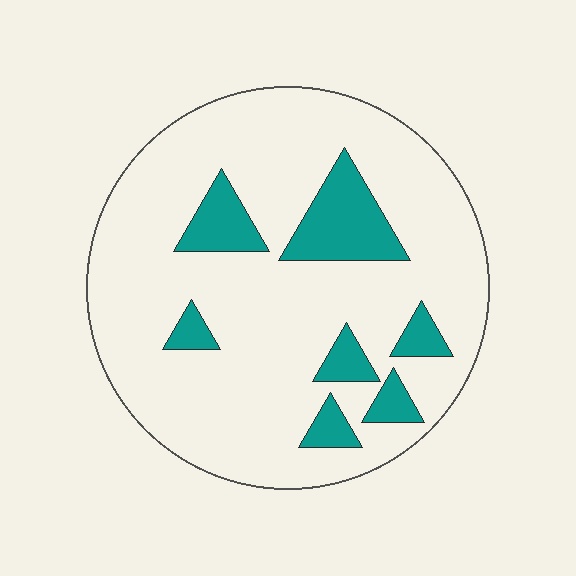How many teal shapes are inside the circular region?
7.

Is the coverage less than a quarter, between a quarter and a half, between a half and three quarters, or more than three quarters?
Less than a quarter.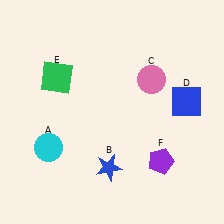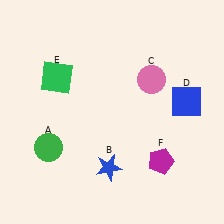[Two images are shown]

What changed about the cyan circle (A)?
In Image 1, A is cyan. In Image 2, it changed to green.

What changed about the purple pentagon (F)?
In Image 1, F is purple. In Image 2, it changed to magenta.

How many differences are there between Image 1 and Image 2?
There are 2 differences between the two images.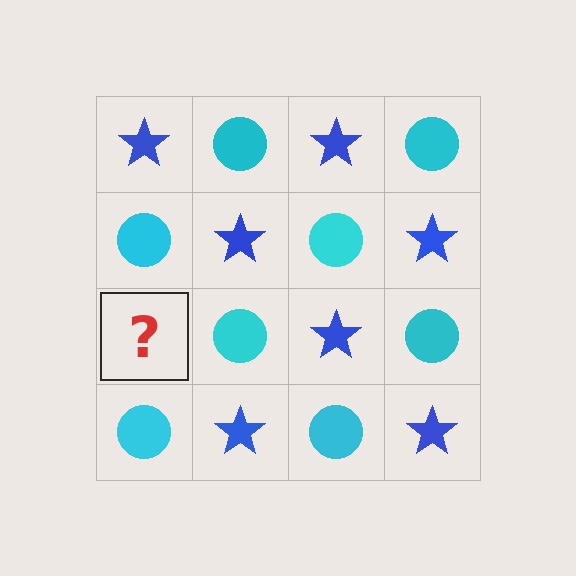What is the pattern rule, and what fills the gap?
The rule is that it alternates blue star and cyan circle in a checkerboard pattern. The gap should be filled with a blue star.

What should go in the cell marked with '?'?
The missing cell should contain a blue star.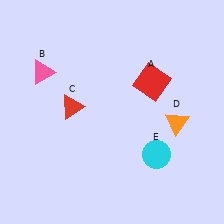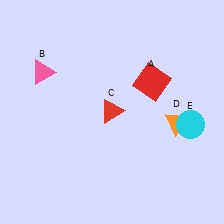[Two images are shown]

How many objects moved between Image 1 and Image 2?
2 objects moved between the two images.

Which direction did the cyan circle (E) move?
The cyan circle (E) moved right.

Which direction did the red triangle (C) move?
The red triangle (C) moved right.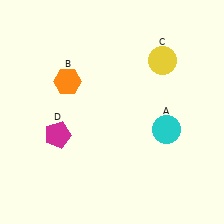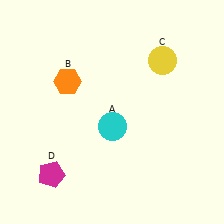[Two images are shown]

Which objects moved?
The objects that moved are: the cyan circle (A), the magenta pentagon (D).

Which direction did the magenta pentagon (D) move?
The magenta pentagon (D) moved down.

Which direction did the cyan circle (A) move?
The cyan circle (A) moved left.